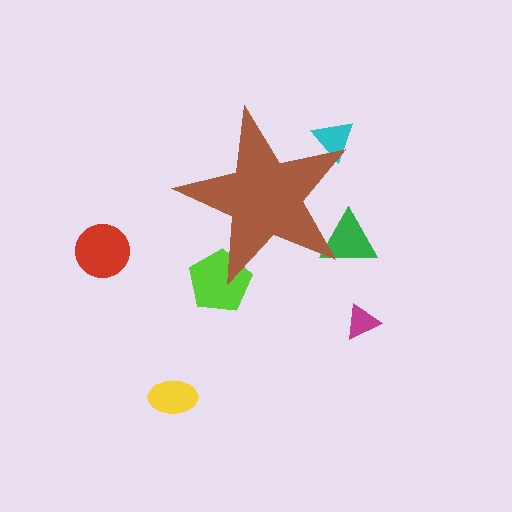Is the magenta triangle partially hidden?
No, the magenta triangle is fully visible.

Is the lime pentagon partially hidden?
Yes, the lime pentagon is partially hidden behind the brown star.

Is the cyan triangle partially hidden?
Yes, the cyan triangle is partially hidden behind the brown star.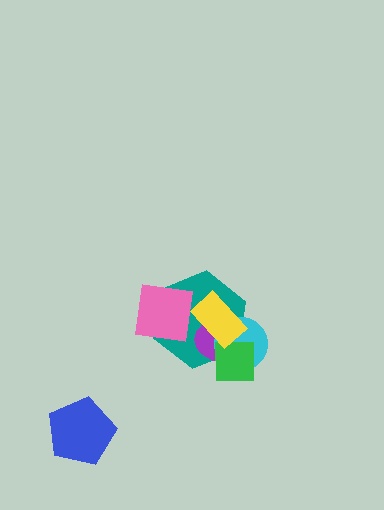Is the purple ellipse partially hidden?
Yes, it is partially covered by another shape.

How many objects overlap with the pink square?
1 object overlaps with the pink square.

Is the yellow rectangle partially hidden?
No, no other shape covers it.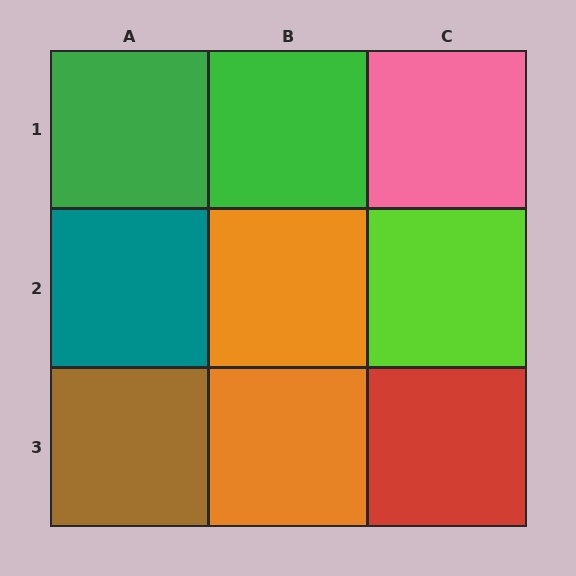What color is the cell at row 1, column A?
Green.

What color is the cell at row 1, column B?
Green.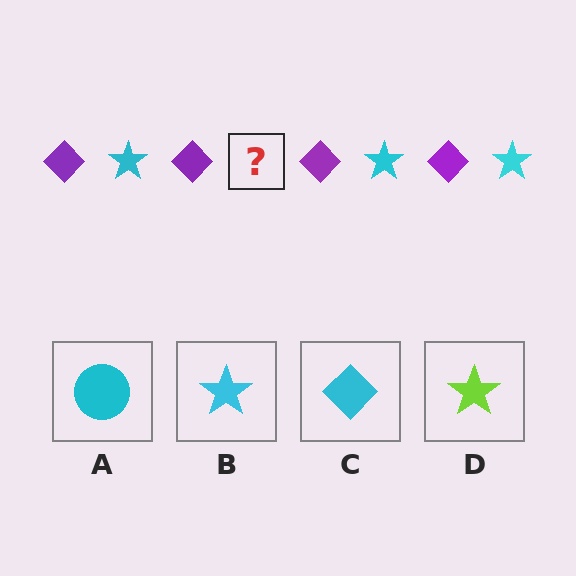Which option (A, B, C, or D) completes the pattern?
B.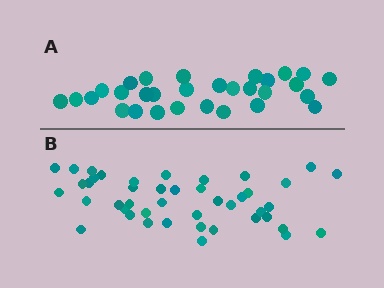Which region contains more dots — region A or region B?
Region B (the bottom region) has more dots.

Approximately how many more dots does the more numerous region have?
Region B has approximately 15 more dots than region A.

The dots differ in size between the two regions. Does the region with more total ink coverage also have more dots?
No. Region A has more total ink coverage because its dots are larger, but region B actually contains more individual dots. Total area can be misleading — the number of items is what matters here.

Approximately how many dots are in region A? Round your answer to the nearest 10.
About 30 dots.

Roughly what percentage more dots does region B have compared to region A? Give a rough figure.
About 45% more.